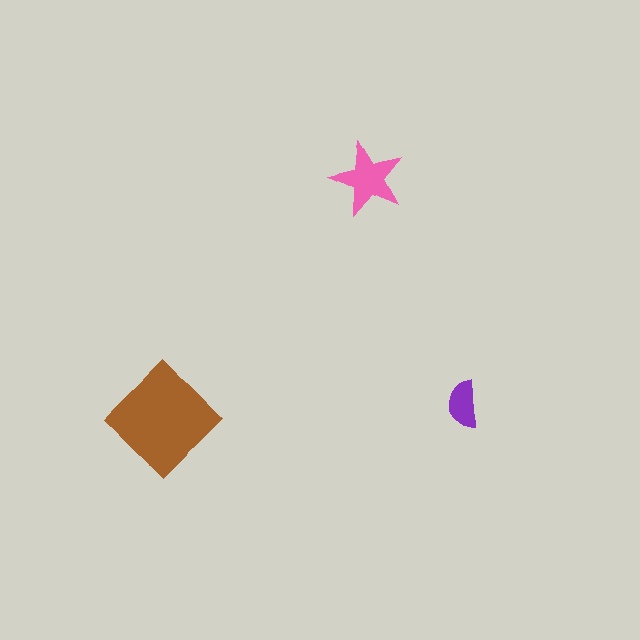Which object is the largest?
The brown diamond.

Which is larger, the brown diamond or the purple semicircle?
The brown diamond.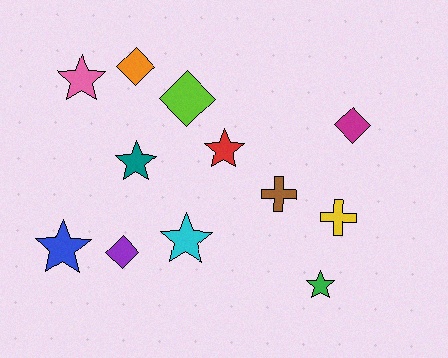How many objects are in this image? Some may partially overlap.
There are 12 objects.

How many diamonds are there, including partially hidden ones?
There are 4 diamonds.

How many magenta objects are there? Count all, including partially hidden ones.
There is 1 magenta object.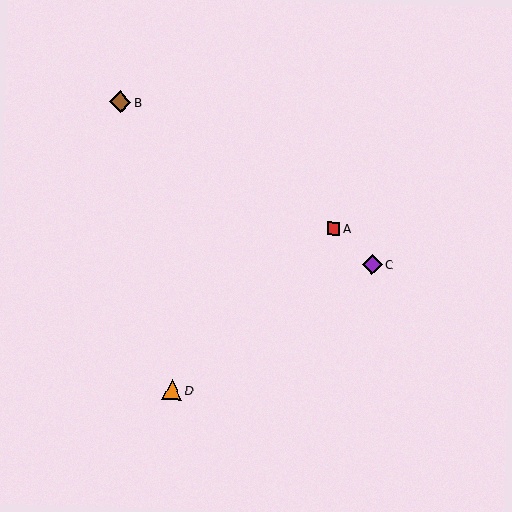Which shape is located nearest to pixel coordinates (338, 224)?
The red square (labeled A) at (333, 229) is nearest to that location.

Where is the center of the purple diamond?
The center of the purple diamond is at (372, 265).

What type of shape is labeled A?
Shape A is a red square.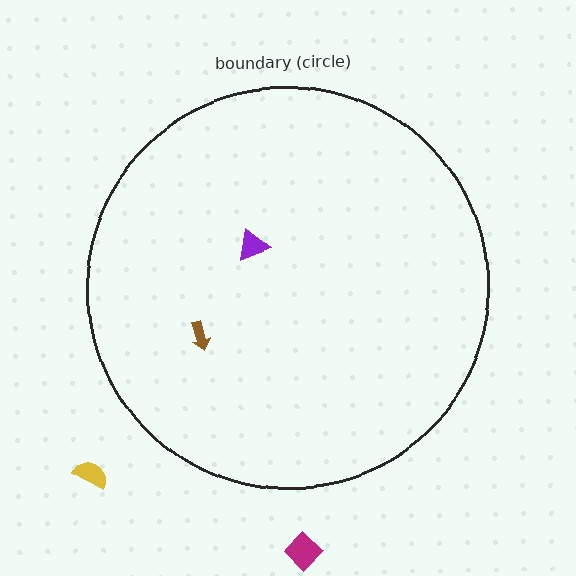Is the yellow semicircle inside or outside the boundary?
Outside.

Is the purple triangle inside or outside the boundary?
Inside.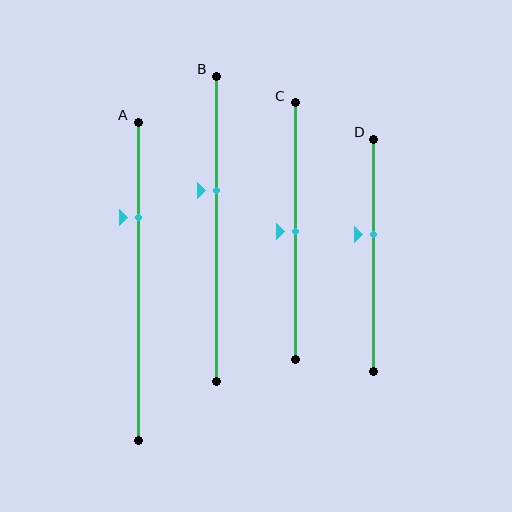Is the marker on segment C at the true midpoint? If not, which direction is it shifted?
Yes, the marker on segment C is at the true midpoint.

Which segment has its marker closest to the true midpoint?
Segment C has its marker closest to the true midpoint.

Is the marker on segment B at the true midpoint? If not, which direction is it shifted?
No, the marker on segment B is shifted upward by about 13% of the segment length.